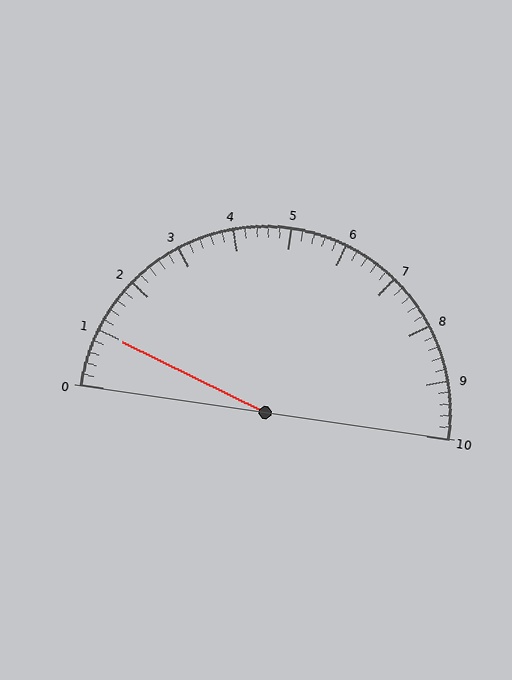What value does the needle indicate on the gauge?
The needle indicates approximately 1.0.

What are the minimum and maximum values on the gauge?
The gauge ranges from 0 to 10.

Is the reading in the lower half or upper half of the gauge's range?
The reading is in the lower half of the range (0 to 10).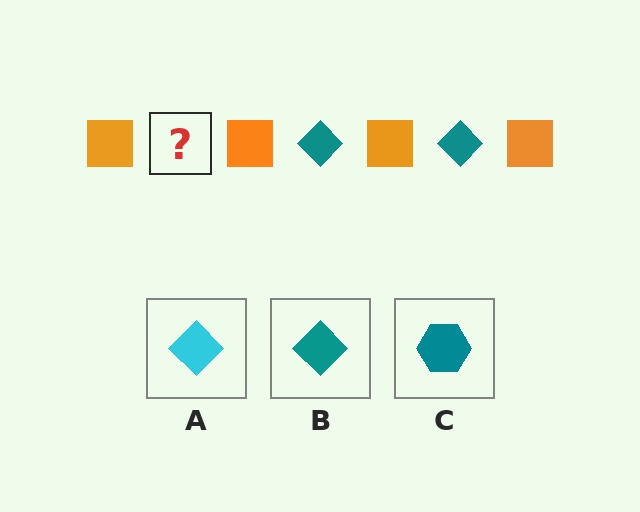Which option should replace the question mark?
Option B.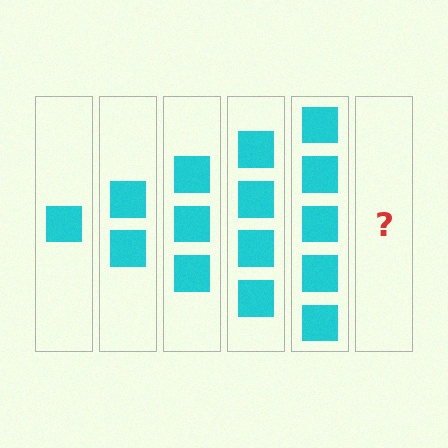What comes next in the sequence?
The next element should be 6 squares.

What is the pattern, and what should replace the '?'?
The pattern is that each step adds one more square. The '?' should be 6 squares.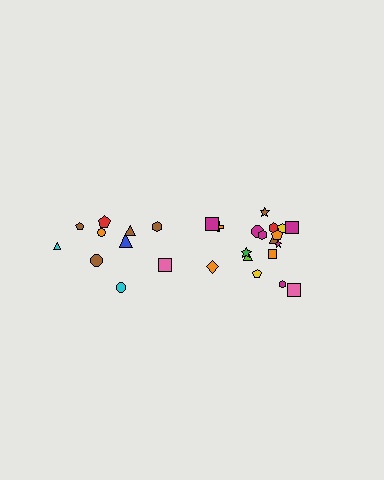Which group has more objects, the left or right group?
The right group.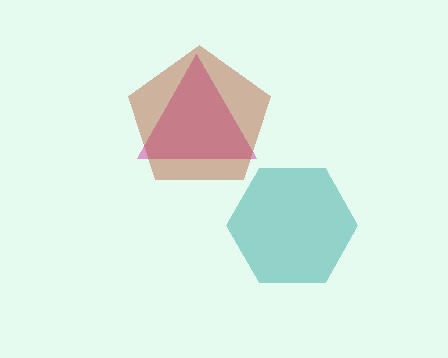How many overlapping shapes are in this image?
There are 3 overlapping shapes in the image.